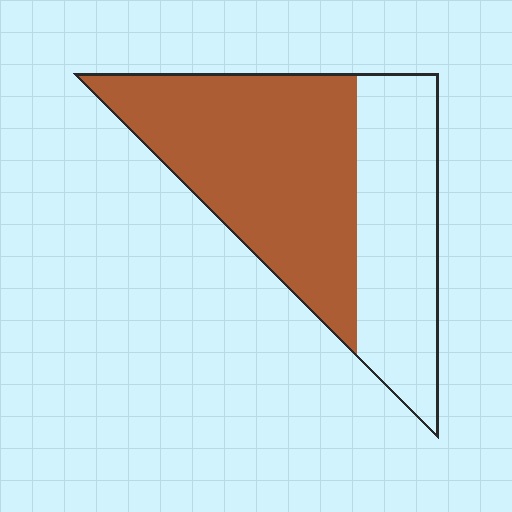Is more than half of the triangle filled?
Yes.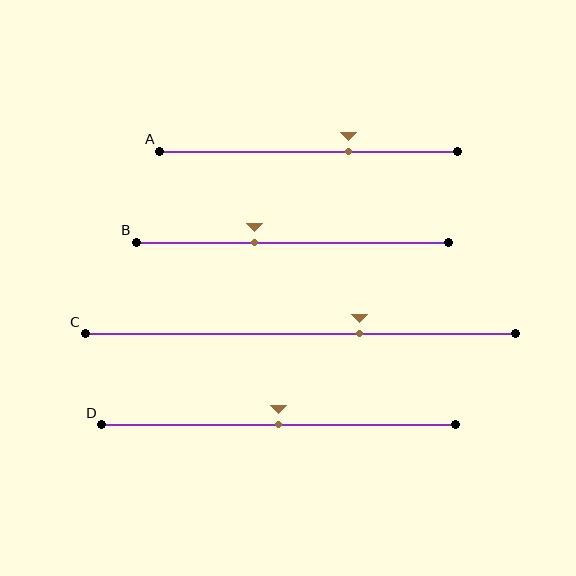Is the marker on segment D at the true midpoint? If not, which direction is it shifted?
Yes, the marker on segment D is at the true midpoint.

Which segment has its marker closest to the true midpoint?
Segment D has its marker closest to the true midpoint.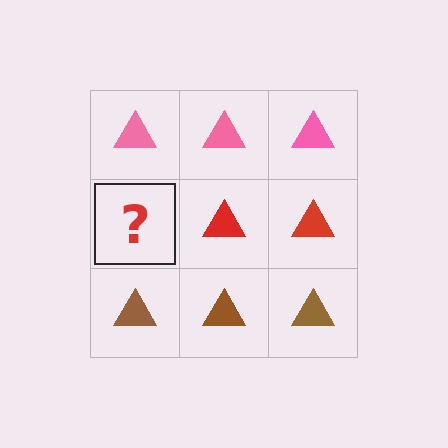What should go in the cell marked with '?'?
The missing cell should contain a red triangle.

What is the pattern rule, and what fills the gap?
The rule is that each row has a consistent color. The gap should be filled with a red triangle.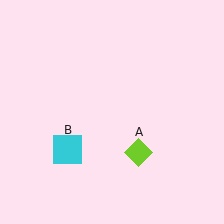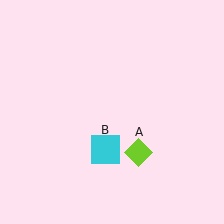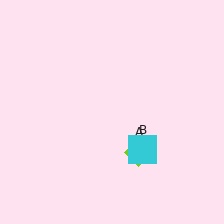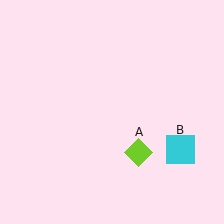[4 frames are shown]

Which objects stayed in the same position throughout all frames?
Lime diamond (object A) remained stationary.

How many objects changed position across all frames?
1 object changed position: cyan square (object B).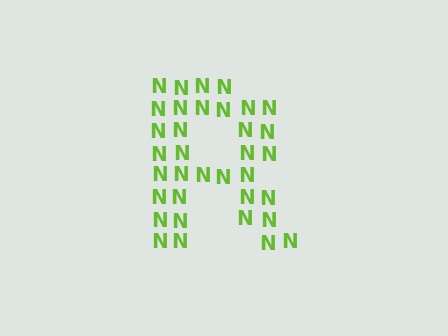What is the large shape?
The large shape is the letter R.